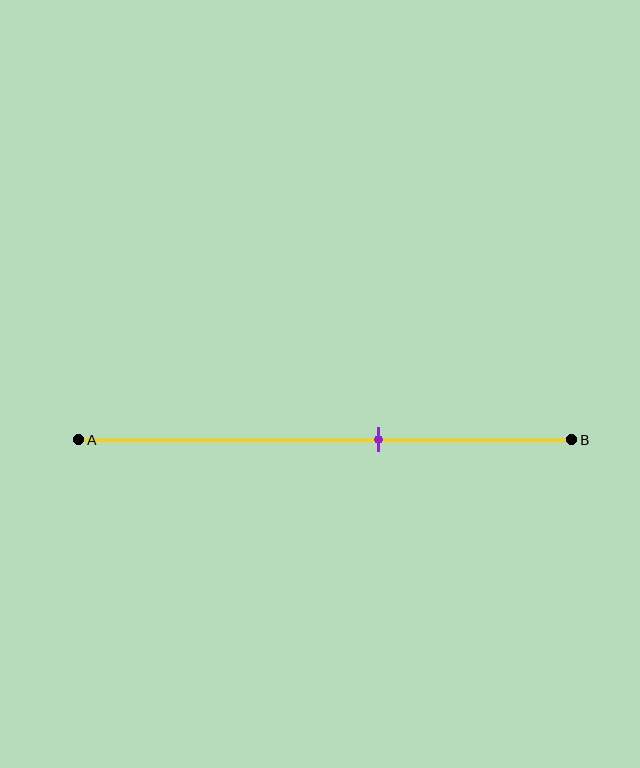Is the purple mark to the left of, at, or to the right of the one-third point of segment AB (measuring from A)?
The purple mark is to the right of the one-third point of segment AB.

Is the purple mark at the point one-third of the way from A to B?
No, the mark is at about 60% from A, not at the 33% one-third point.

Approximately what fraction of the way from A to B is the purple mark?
The purple mark is approximately 60% of the way from A to B.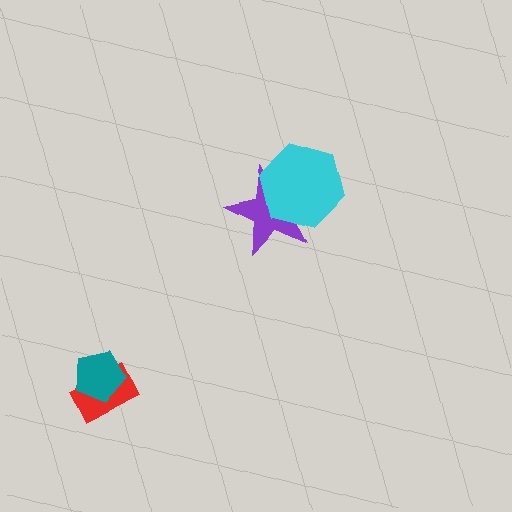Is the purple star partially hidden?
Yes, it is partially covered by another shape.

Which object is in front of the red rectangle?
The teal pentagon is in front of the red rectangle.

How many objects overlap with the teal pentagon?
1 object overlaps with the teal pentagon.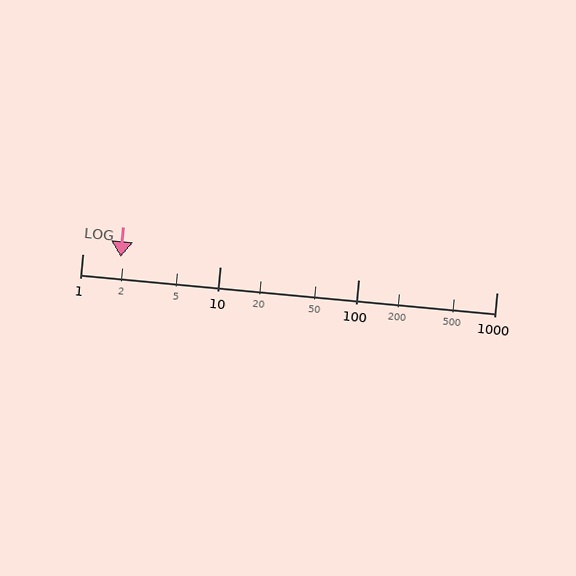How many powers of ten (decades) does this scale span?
The scale spans 3 decades, from 1 to 1000.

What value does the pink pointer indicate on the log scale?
The pointer indicates approximately 1.9.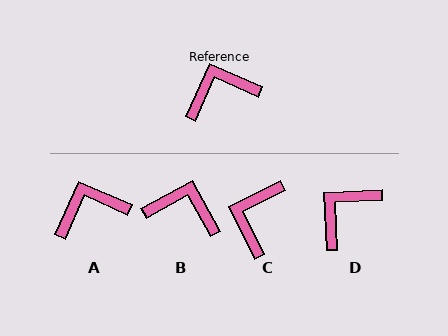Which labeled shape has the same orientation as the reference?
A.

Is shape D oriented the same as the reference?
No, it is off by about 27 degrees.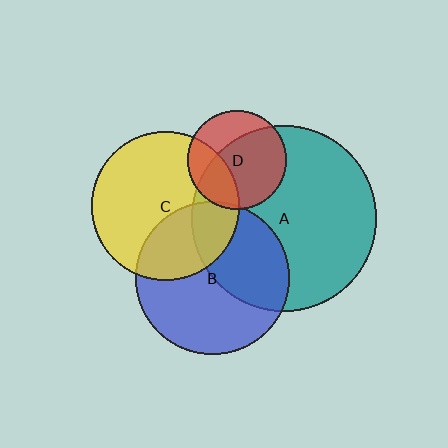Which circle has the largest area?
Circle A (teal).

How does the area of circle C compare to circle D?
Approximately 2.2 times.